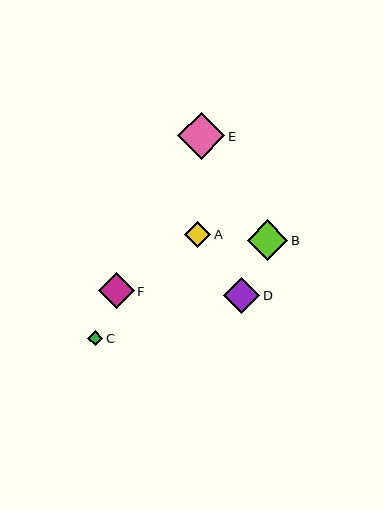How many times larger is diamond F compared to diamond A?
Diamond F is approximately 1.4 times the size of diamond A.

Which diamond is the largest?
Diamond E is the largest with a size of approximately 48 pixels.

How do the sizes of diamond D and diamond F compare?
Diamond D and diamond F are approximately the same size.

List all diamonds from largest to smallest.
From largest to smallest: E, B, D, F, A, C.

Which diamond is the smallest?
Diamond C is the smallest with a size of approximately 15 pixels.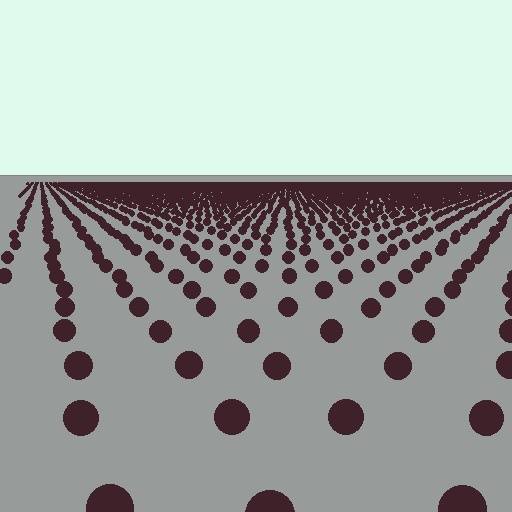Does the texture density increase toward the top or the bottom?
Density increases toward the top.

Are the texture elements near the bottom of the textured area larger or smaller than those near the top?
Larger. Near the bottom, elements are closer to the viewer and appear at a bigger on-screen size.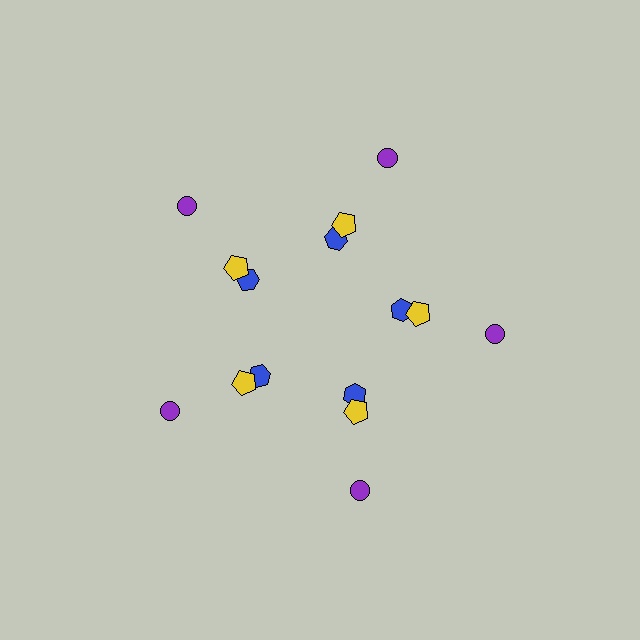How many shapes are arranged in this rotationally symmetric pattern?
There are 15 shapes, arranged in 5 groups of 3.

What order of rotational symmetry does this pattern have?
This pattern has 5-fold rotational symmetry.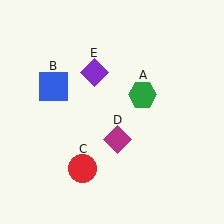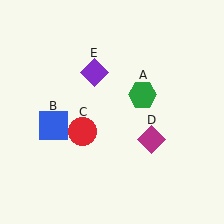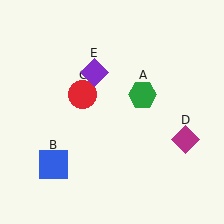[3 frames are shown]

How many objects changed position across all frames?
3 objects changed position: blue square (object B), red circle (object C), magenta diamond (object D).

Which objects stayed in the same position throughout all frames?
Green hexagon (object A) and purple diamond (object E) remained stationary.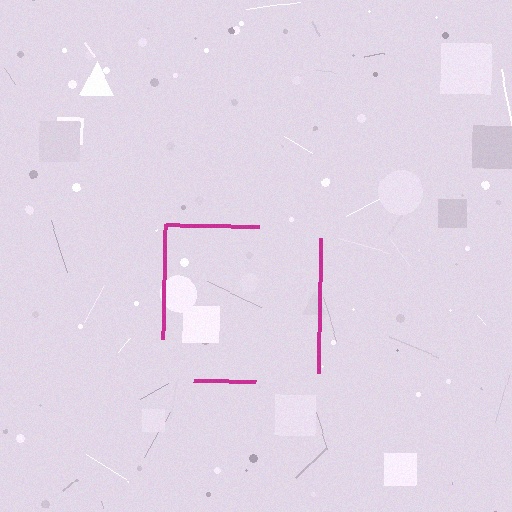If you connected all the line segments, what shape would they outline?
They would outline a square.